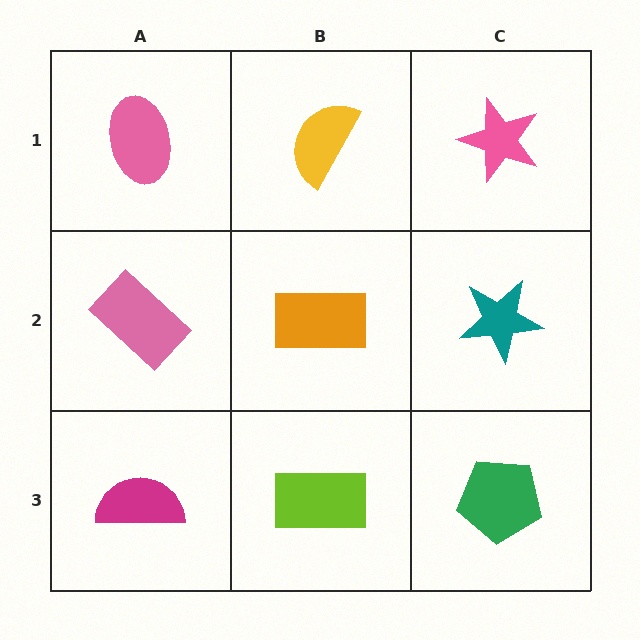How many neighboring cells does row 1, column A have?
2.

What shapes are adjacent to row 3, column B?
An orange rectangle (row 2, column B), a magenta semicircle (row 3, column A), a green pentagon (row 3, column C).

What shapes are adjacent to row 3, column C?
A teal star (row 2, column C), a lime rectangle (row 3, column B).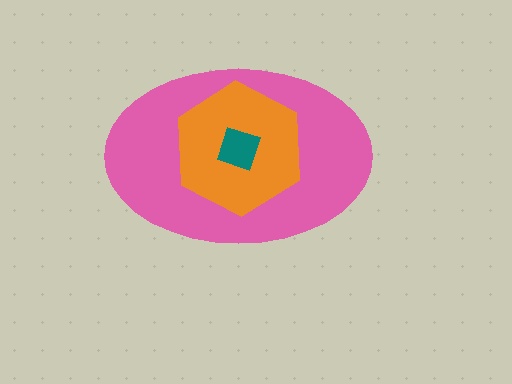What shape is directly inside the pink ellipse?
The orange hexagon.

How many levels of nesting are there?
3.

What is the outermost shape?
The pink ellipse.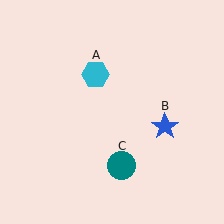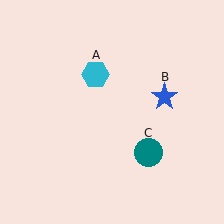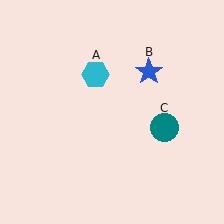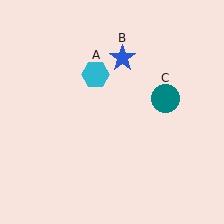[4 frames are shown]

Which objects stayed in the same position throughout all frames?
Cyan hexagon (object A) remained stationary.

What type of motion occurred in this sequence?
The blue star (object B), teal circle (object C) rotated counterclockwise around the center of the scene.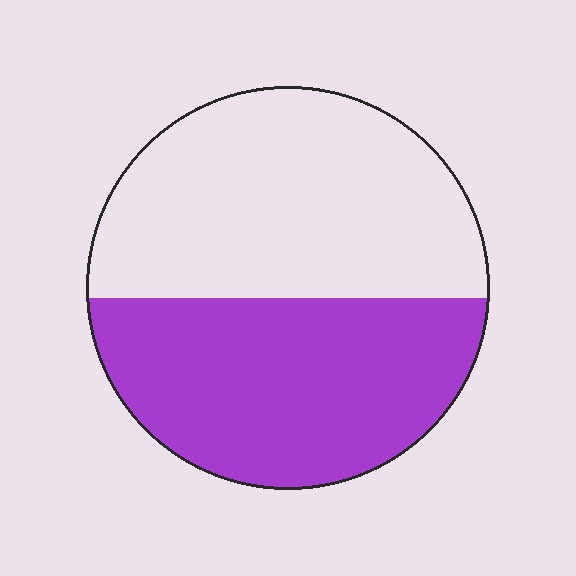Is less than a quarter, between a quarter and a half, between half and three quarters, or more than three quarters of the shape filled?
Between a quarter and a half.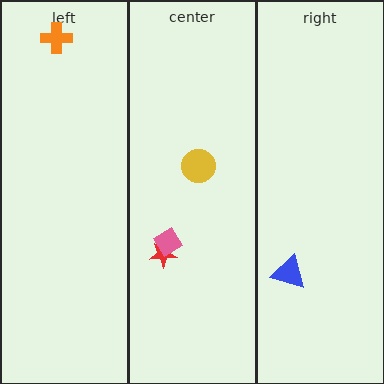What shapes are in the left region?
The orange cross.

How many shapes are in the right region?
1.